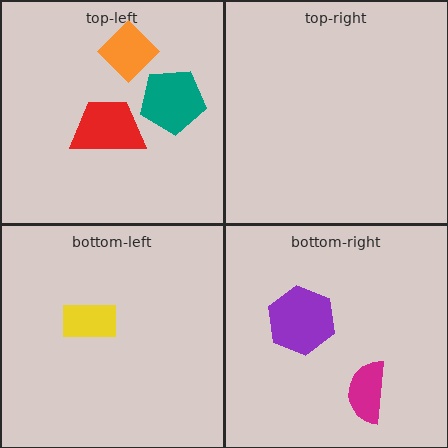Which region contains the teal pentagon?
The top-left region.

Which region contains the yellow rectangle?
The bottom-left region.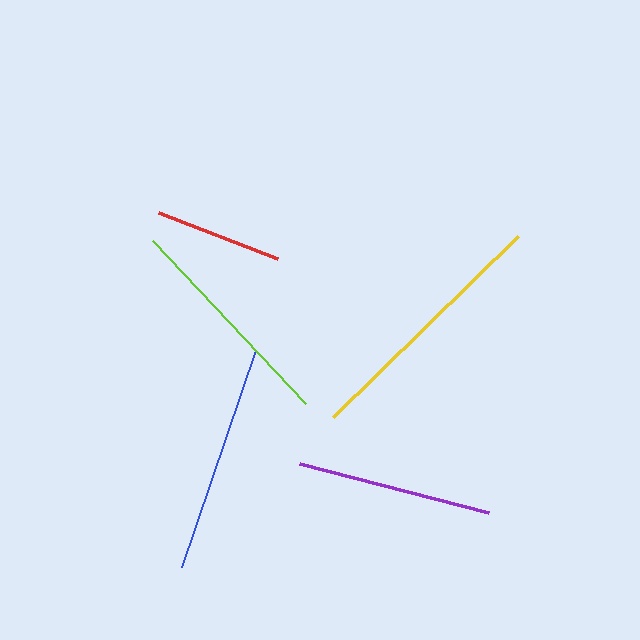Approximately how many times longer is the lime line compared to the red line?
The lime line is approximately 1.8 times the length of the red line.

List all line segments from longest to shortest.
From longest to shortest: yellow, blue, lime, purple, red.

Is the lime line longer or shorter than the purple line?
The lime line is longer than the purple line.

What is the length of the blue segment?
The blue segment is approximately 230 pixels long.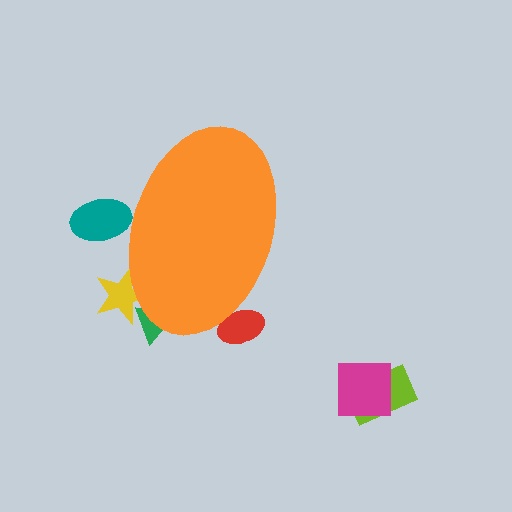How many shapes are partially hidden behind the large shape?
4 shapes are partially hidden.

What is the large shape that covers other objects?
An orange ellipse.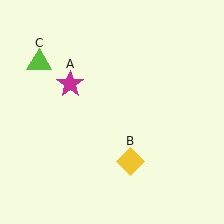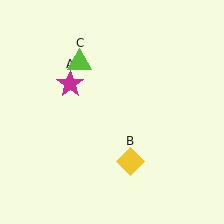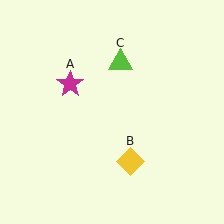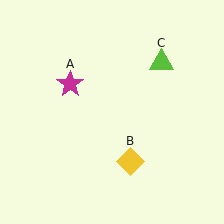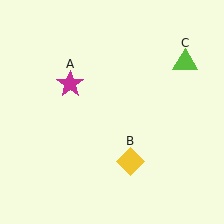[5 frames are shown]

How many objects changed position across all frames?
1 object changed position: lime triangle (object C).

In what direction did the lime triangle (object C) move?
The lime triangle (object C) moved right.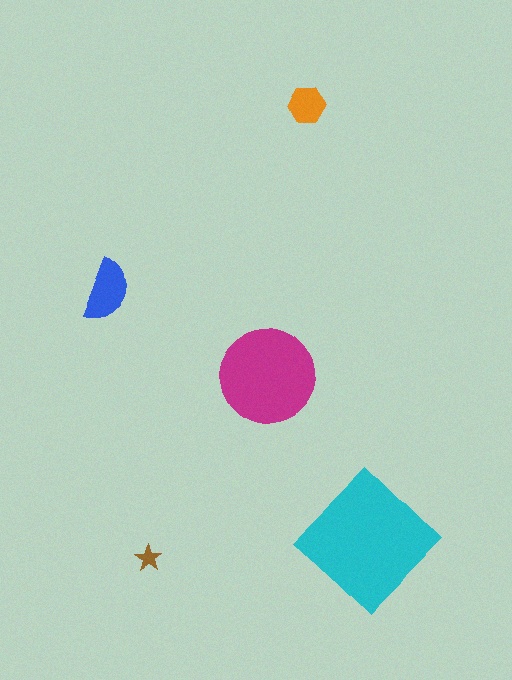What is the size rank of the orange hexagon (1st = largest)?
4th.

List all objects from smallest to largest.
The brown star, the orange hexagon, the blue semicircle, the magenta circle, the cyan diamond.